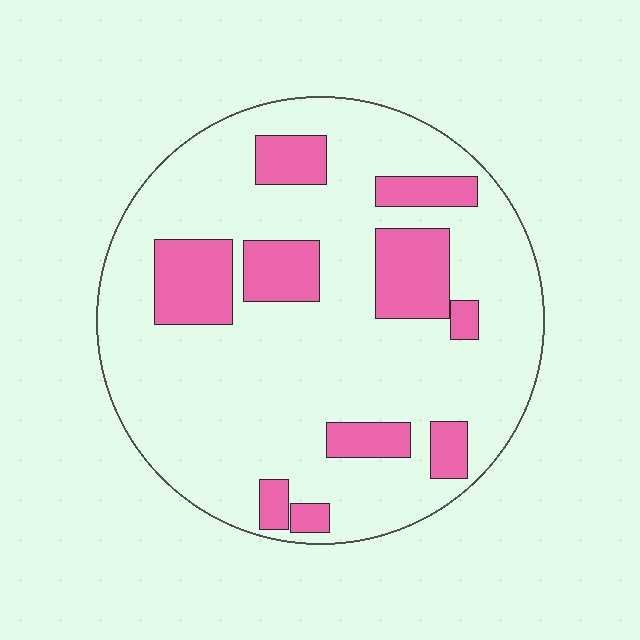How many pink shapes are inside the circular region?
10.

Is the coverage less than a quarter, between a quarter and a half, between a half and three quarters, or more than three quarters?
Less than a quarter.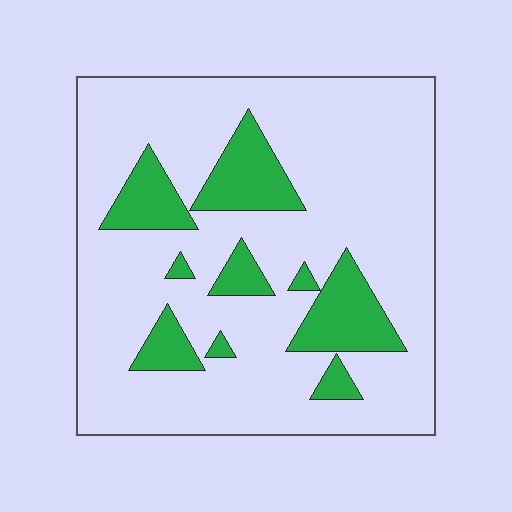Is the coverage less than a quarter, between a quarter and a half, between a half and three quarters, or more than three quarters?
Less than a quarter.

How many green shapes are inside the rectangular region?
9.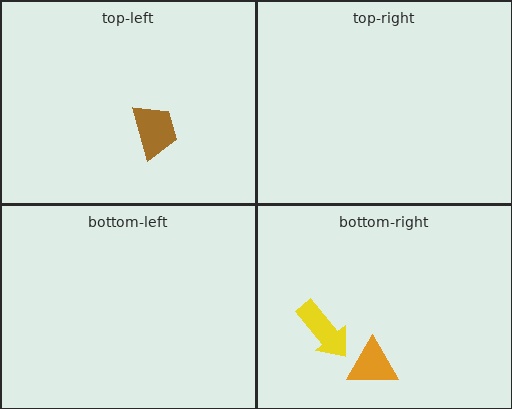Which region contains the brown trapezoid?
The top-left region.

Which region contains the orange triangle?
The bottom-right region.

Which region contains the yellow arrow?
The bottom-right region.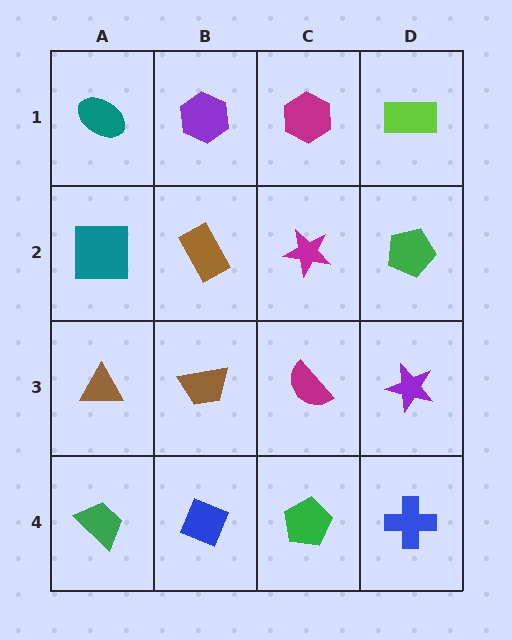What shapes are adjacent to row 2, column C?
A magenta hexagon (row 1, column C), a magenta semicircle (row 3, column C), a brown rectangle (row 2, column B), a green pentagon (row 2, column D).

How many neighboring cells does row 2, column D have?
3.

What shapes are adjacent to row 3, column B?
A brown rectangle (row 2, column B), a blue diamond (row 4, column B), a brown triangle (row 3, column A), a magenta semicircle (row 3, column C).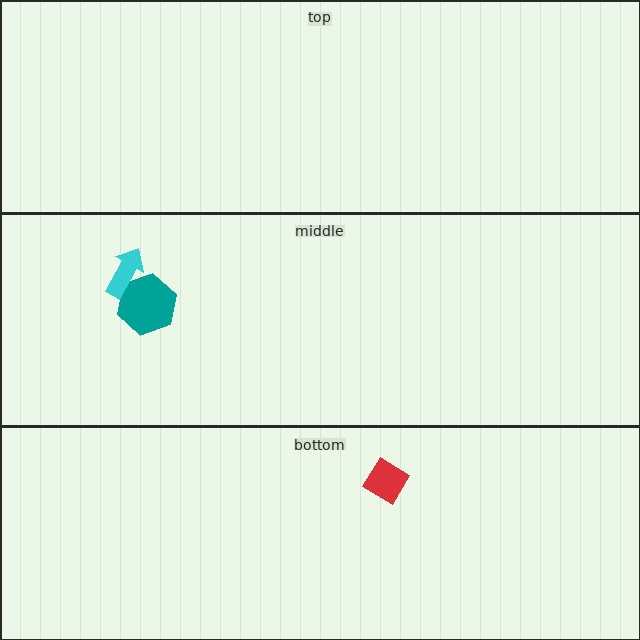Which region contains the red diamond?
The bottom region.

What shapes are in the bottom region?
The red diamond.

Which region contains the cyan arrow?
The middle region.